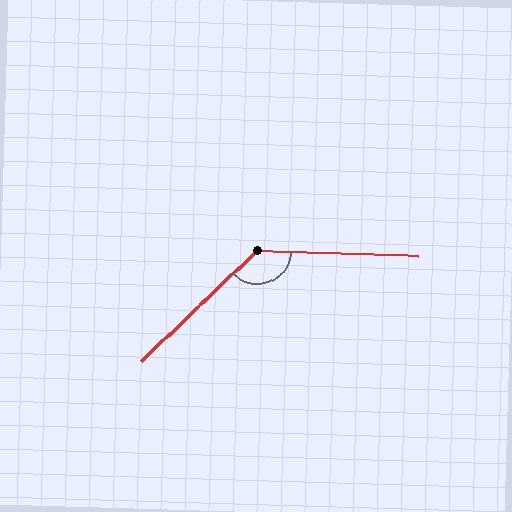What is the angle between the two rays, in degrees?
Approximately 134 degrees.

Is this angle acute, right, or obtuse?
It is obtuse.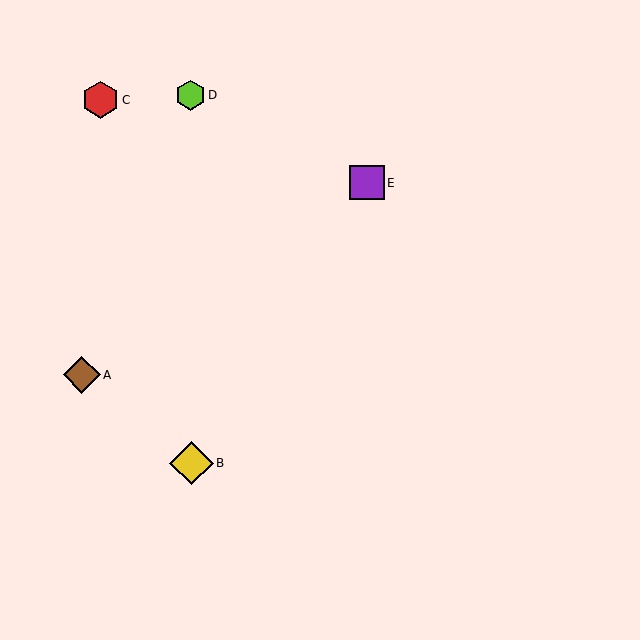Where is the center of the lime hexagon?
The center of the lime hexagon is at (190, 95).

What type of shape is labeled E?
Shape E is a purple square.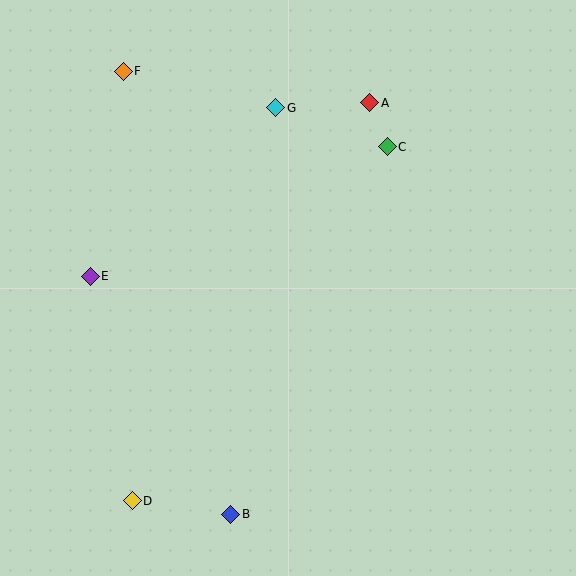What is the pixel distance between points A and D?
The distance between A and D is 463 pixels.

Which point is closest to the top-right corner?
Point A is closest to the top-right corner.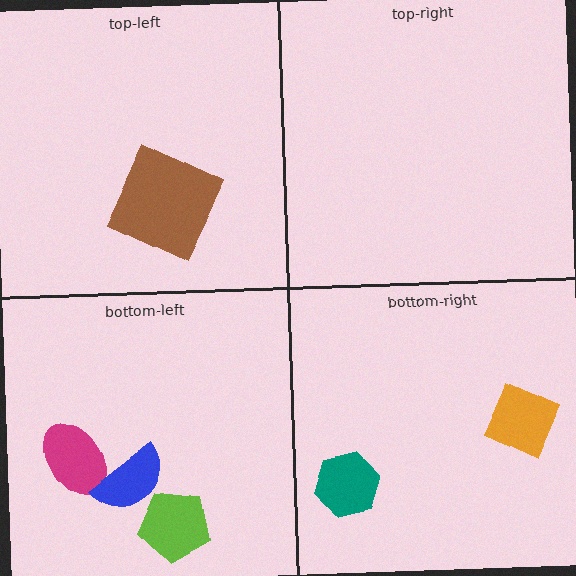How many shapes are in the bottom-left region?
3.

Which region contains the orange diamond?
The bottom-right region.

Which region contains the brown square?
The top-left region.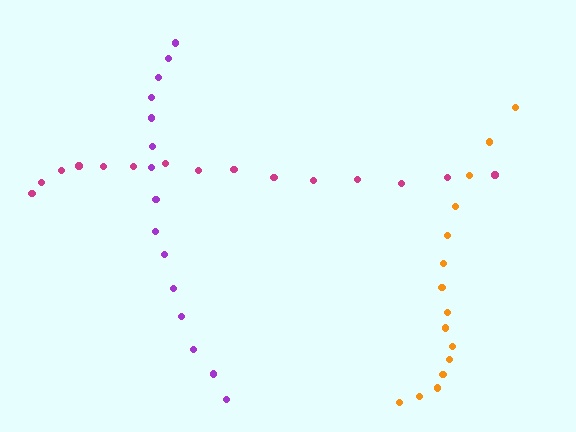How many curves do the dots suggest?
There are 3 distinct paths.